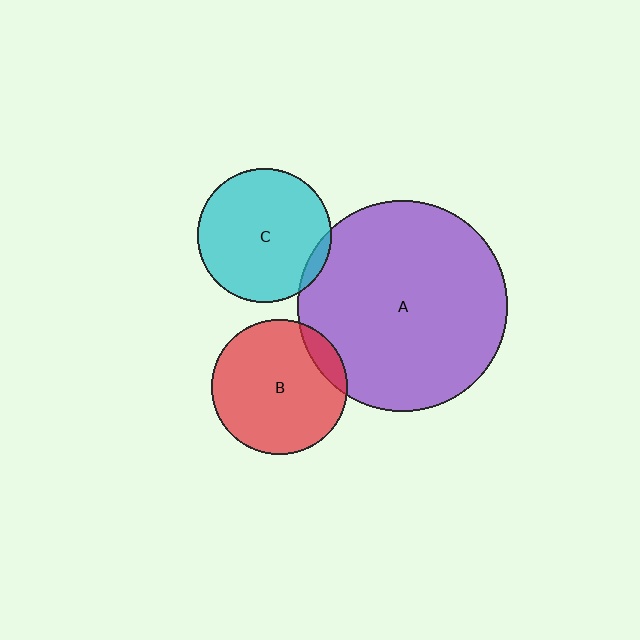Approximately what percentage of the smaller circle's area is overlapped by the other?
Approximately 10%.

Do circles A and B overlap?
Yes.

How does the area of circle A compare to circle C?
Approximately 2.5 times.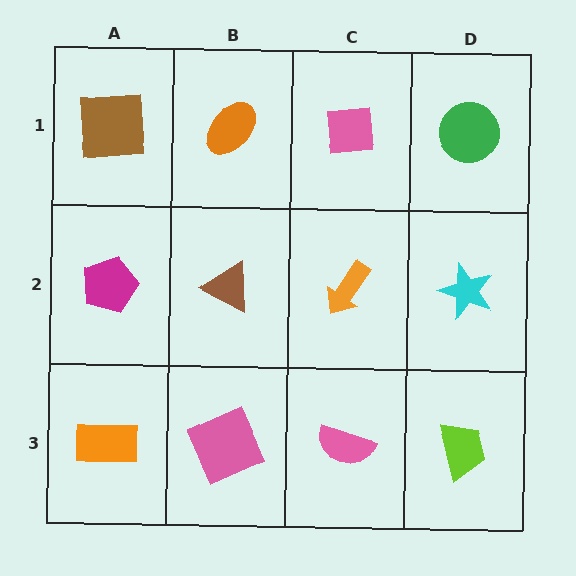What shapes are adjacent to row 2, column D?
A green circle (row 1, column D), a lime trapezoid (row 3, column D), an orange arrow (row 2, column C).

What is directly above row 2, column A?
A brown square.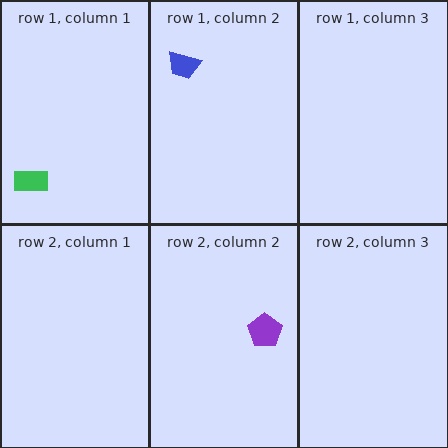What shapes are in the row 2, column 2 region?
The purple pentagon.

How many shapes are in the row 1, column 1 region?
1.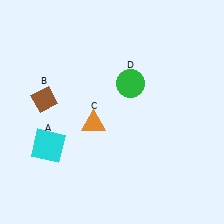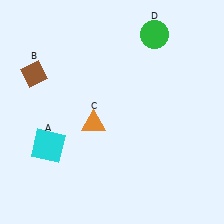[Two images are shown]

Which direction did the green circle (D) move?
The green circle (D) moved up.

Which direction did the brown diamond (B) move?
The brown diamond (B) moved up.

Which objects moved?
The objects that moved are: the brown diamond (B), the green circle (D).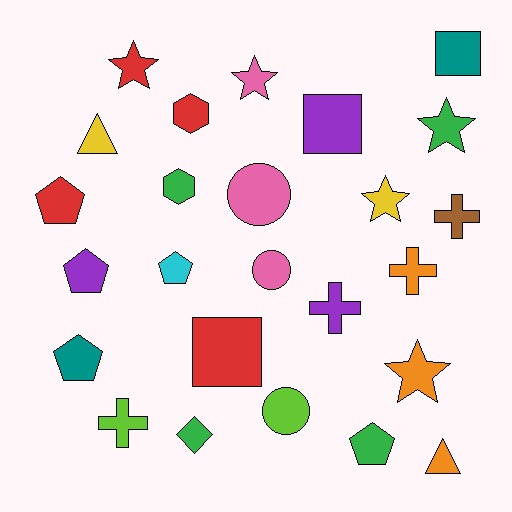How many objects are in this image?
There are 25 objects.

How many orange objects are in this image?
There are 3 orange objects.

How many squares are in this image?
There are 3 squares.